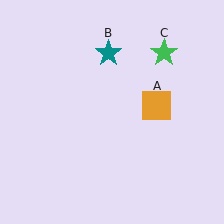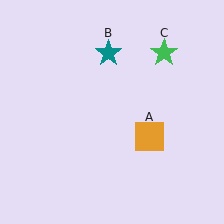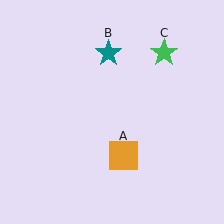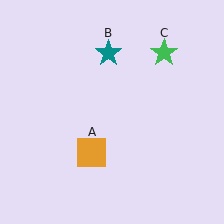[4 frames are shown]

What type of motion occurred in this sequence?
The orange square (object A) rotated clockwise around the center of the scene.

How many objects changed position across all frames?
1 object changed position: orange square (object A).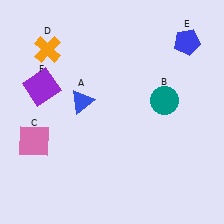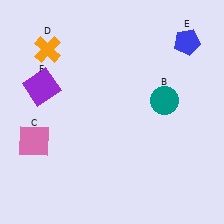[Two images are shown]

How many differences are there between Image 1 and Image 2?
There is 1 difference between the two images.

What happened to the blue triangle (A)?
The blue triangle (A) was removed in Image 2. It was in the top-left area of Image 1.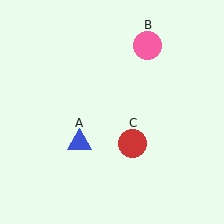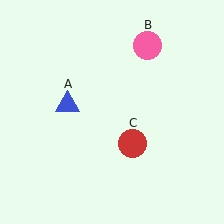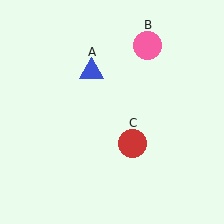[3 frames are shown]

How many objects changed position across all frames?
1 object changed position: blue triangle (object A).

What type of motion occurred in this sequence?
The blue triangle (object A) rotated clockwise around the center of the scene.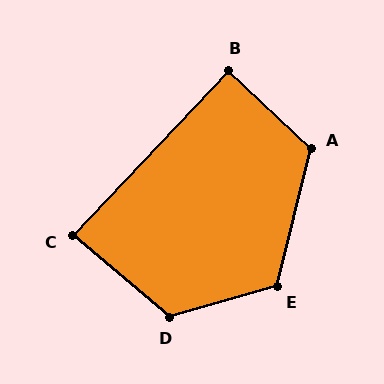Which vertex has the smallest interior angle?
C, at approximately 87 degrees.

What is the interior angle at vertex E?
Approximately 120 degrees (obtuse).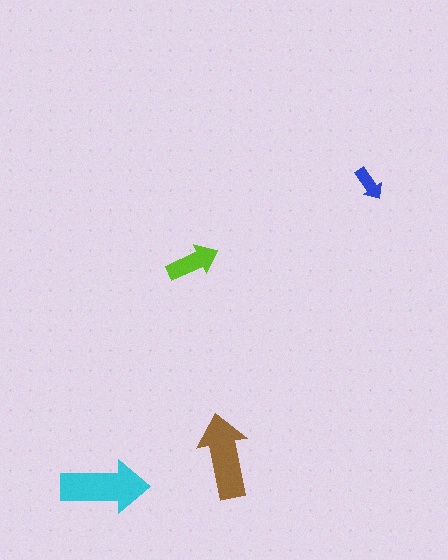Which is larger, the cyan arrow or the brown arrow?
The cyan one.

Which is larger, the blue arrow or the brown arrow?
The brown one.